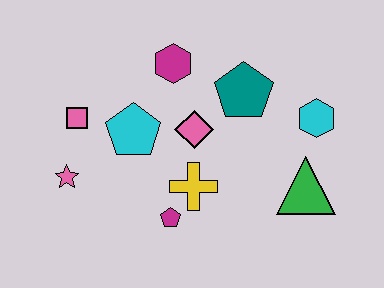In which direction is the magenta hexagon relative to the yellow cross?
The magenta hexagon is above the yellow cross.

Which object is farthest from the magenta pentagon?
The cyan hexagon is farthest from the magenta pentagon.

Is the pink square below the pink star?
No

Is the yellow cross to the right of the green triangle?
No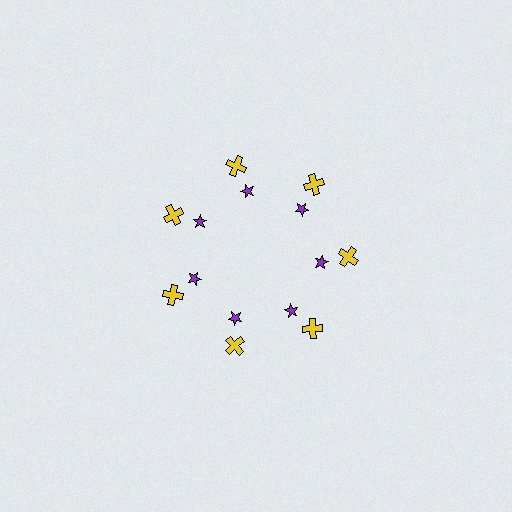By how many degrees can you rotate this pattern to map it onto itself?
The pattern maps onto itself every 51 degrees of rotation.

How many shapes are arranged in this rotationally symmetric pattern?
There are 14 shapes, arranged in 7 groups of 2.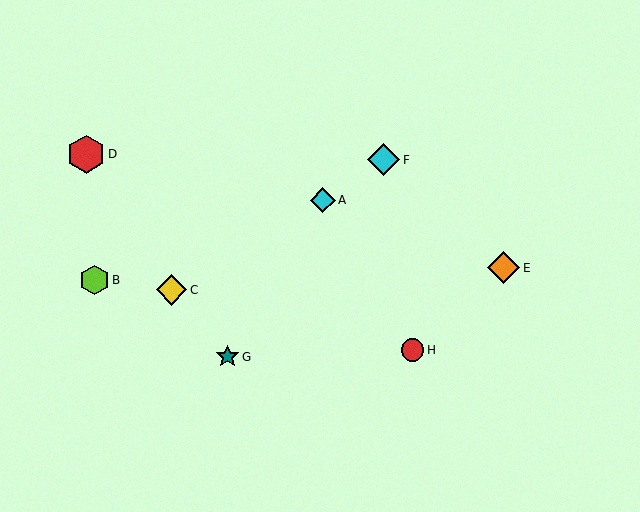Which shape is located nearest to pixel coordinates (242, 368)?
The teal star (labeled G) at (227, 357) is nearest to that location.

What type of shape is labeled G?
Shape G is a teal star.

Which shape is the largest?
The red hexagon (labeled D) is the largest.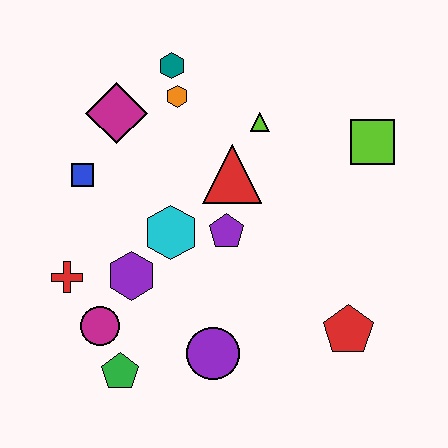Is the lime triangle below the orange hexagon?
Yes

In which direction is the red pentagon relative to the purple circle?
The red pentagon is to the right of the purple circle.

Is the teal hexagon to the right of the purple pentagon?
No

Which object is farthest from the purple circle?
The teal hexagon is farthest from the purple circle.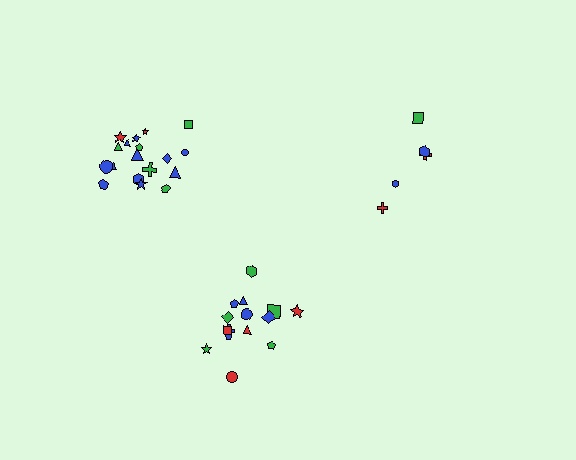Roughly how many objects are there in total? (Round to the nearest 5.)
Roughly 40 objects in total.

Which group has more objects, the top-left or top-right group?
The top-left group.